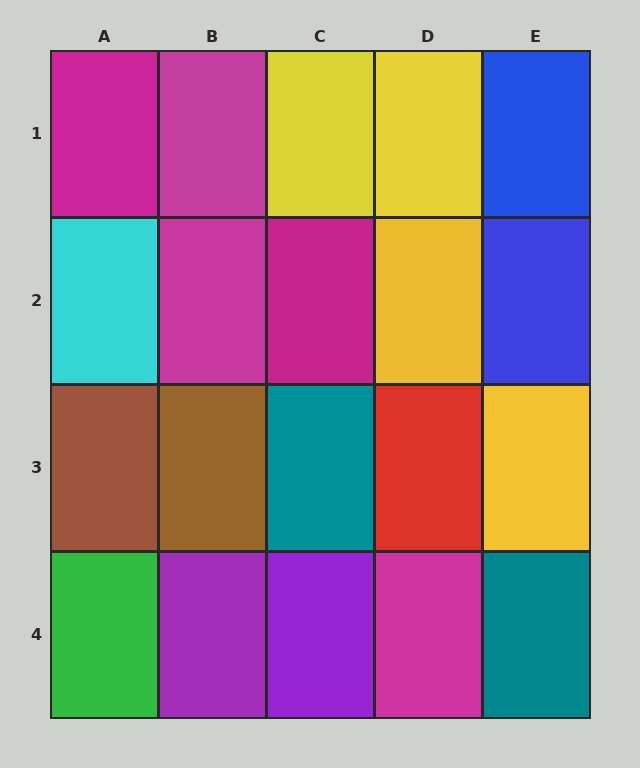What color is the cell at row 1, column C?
Yellow.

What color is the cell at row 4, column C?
Purple.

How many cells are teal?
2 cells are teal.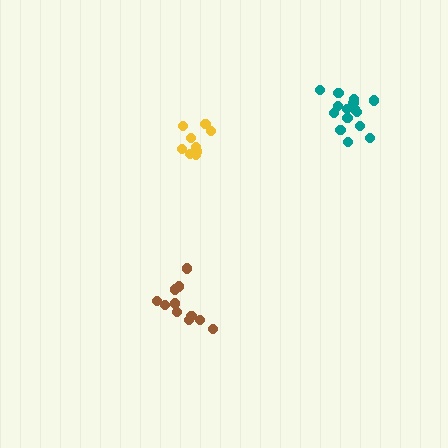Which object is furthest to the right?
The teal cluster is rightmost.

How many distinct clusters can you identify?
There are 3 distinct clusters.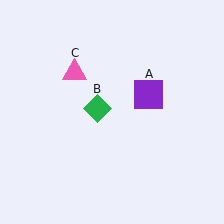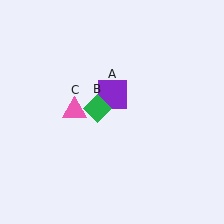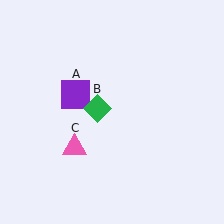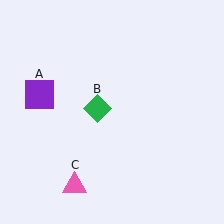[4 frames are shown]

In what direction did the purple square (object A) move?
The purple square (object A) moved left.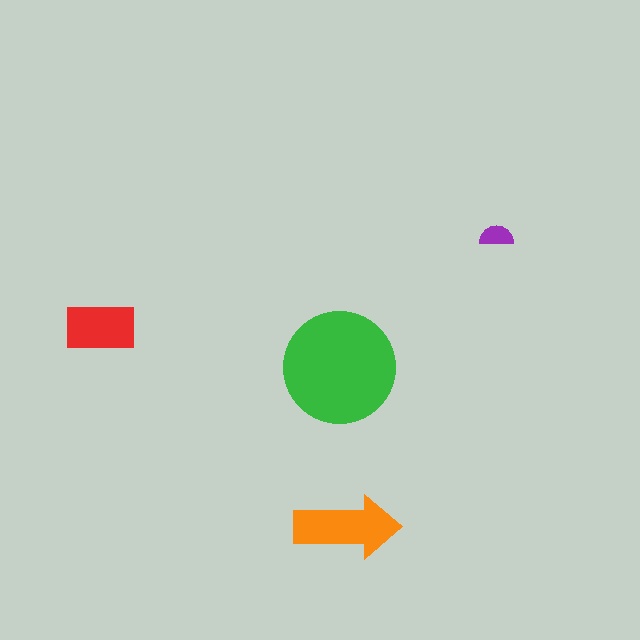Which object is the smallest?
The purple semicircle.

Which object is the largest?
The green circle.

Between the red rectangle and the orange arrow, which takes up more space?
The orange arrow.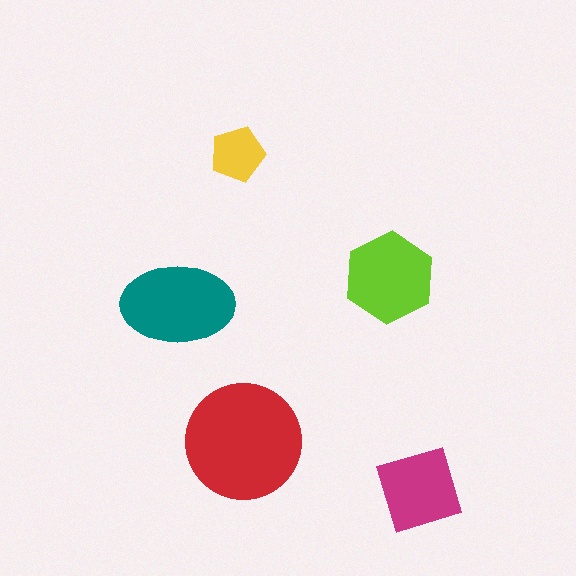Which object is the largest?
The red circle.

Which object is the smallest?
The yellow pentagon.